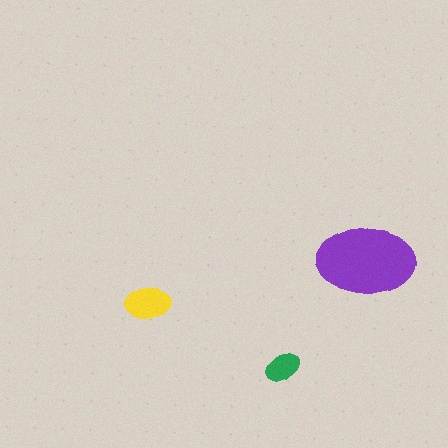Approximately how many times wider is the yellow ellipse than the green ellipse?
About 1.5 times wider.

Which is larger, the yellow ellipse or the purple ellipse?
The purple one.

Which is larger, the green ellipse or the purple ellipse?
The purple one.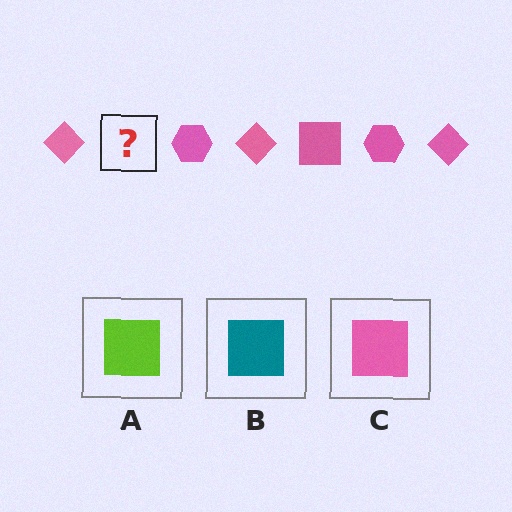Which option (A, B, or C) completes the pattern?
C.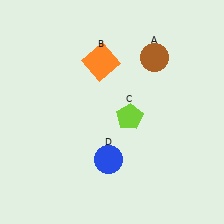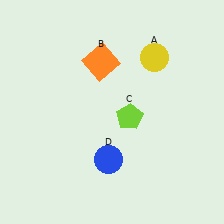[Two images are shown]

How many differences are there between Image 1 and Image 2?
There is 1 difference between the two images.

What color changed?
The circle (A) changed from brown in Image 1 to yellow in Image 2.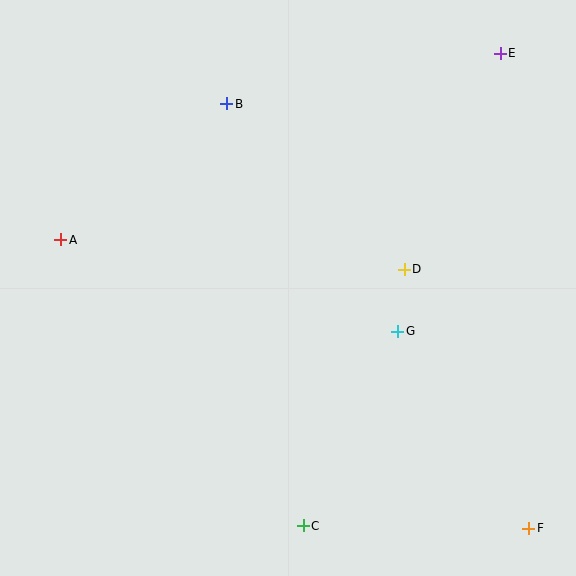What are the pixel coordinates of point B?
Point B is at (227, 104).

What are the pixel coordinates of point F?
Point F is at (529, 528).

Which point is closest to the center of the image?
Point D at (404, 269) is closest to the center.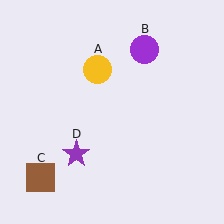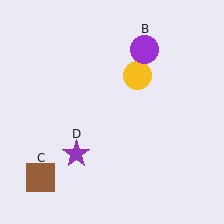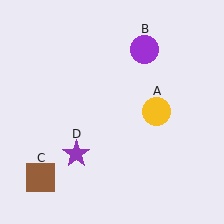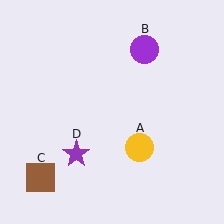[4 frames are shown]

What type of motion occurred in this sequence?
The yellow circle (object A) rotated clockwise around the center of the scene.